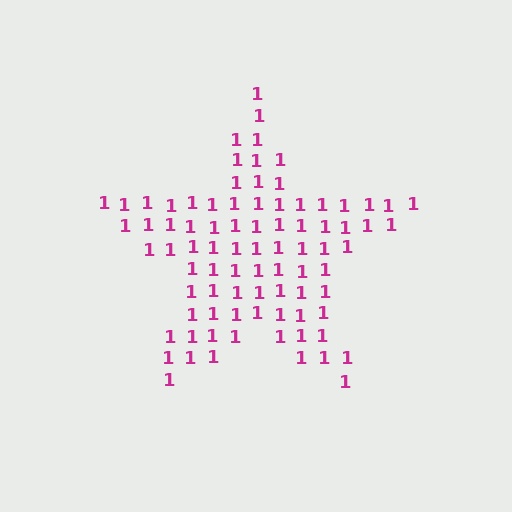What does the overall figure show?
The overall figure shows a star.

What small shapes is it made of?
It is made of small digit 1's.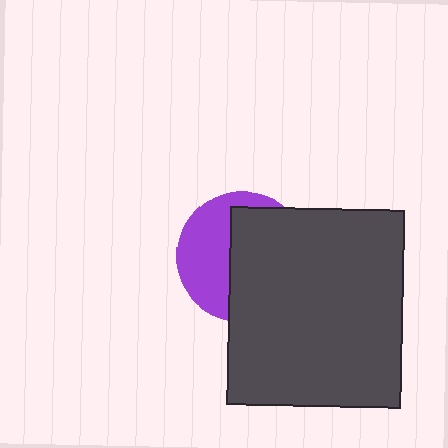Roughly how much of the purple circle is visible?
A small part of it is visible (roughly 41%).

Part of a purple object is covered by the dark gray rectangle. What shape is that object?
It is a circle.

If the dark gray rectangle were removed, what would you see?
You would see the complete purple circle.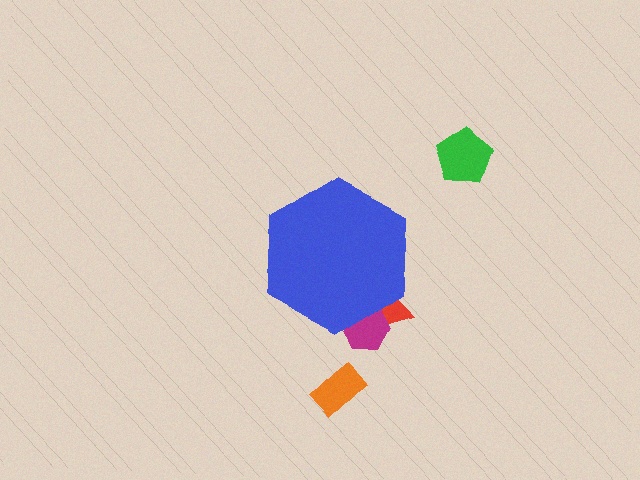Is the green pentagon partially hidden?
No, the green pentagon is fully visible.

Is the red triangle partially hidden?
Yes, the red triangle is partially hidden behind the blue hexagon.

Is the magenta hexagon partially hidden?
Yes, the magenta hexagon is partially hidden behind the blue hexagon.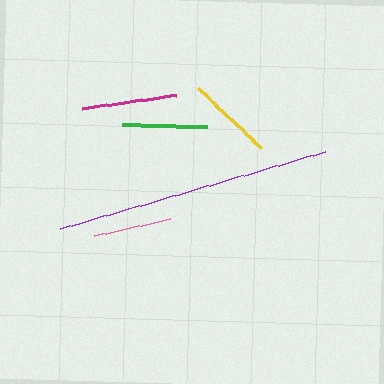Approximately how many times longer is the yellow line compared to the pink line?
The yellow line is approximately 1.1 times the length of the pink line.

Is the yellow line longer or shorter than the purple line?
The purple line is longer than the yellow line.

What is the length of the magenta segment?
The magenta segment is approximately 94 pixels long.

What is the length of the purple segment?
The purple segment is approximately 277 pixels long.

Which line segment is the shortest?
The pink line is the shortest at approximately 78 pixels.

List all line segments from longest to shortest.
From longest to shortest: purple, magenta, yellow, green, pink.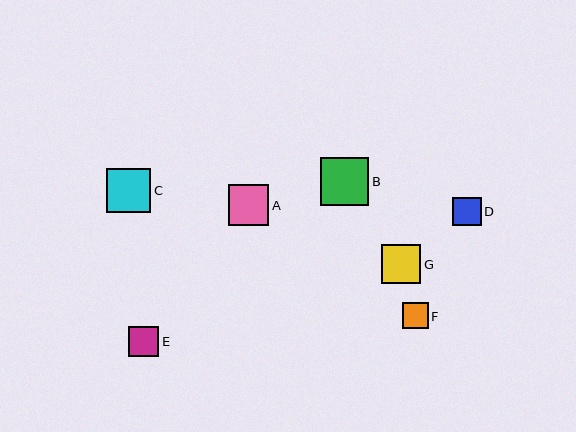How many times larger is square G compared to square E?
Square G is approximately 1.3 times the size of square E.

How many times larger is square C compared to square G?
Square C is approximately 1.1 times the size of square G.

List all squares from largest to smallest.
From largest to smallest: B, C, A, G, E, D, F.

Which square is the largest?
Square B is the largest with a size of approximately 48 pixels.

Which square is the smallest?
Square F is the smallest with a size of approximately 25 pixels.